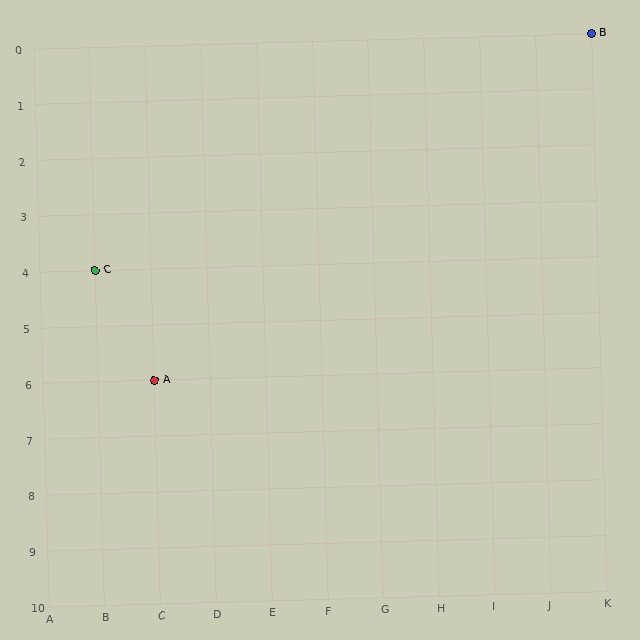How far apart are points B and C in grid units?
Points B and C are 9 columns and 4 rows apart (about 9.8 grid units diagonally).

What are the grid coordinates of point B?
Point B is at grid coordinates (K, 0).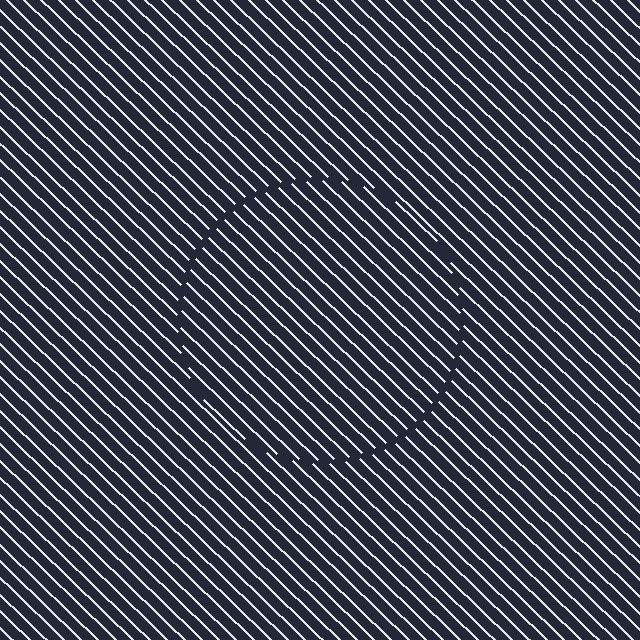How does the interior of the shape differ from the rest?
The interior of the shape contains the same grating, shifted by half a period — the contour is defined by the phase discontinuity where line-ends from the inner and outer gratings abut.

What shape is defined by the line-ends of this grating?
An illusory circle. The interior of the shape contains the same grating, shifted by half a period — the contour is defined by the phase discontinuity where line-ends from the inner and outer gratings abut.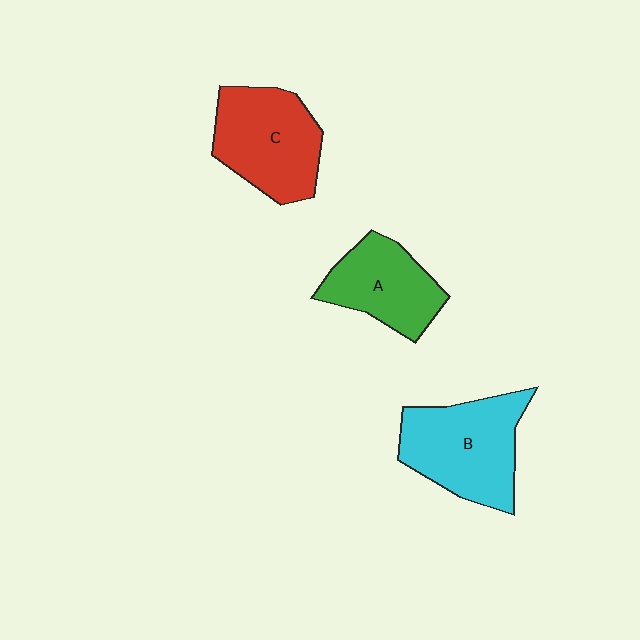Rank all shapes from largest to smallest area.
From largest to smallest: B (cyan), C (red), A (green).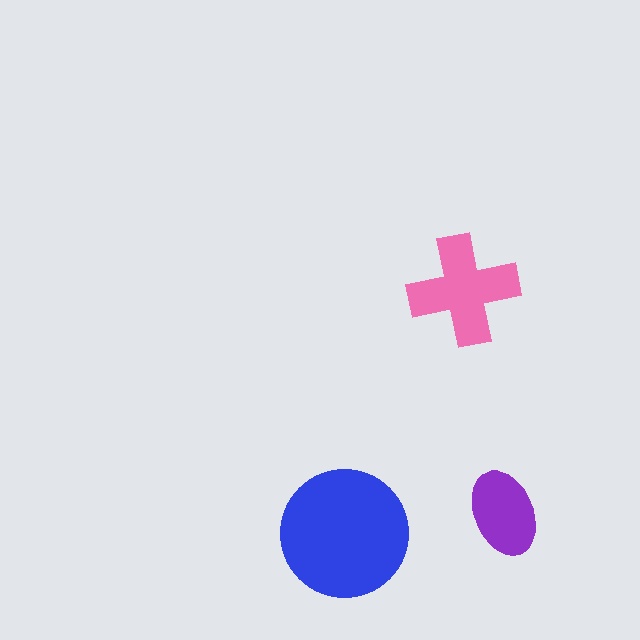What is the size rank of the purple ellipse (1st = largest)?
3rd.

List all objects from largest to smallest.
The blue circle, the pink cross, the purple ellipse.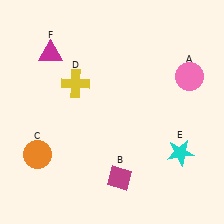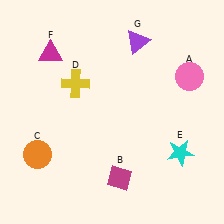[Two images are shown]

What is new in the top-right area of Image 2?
A purple triangle (G) was added in the top-right area of Image 2.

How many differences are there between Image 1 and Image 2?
There is 1 difference between the two images.